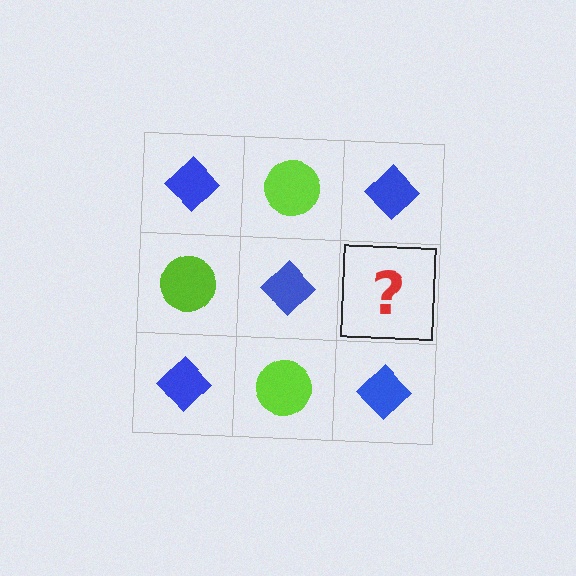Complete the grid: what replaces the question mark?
The question mark should be replaced with a lime circle.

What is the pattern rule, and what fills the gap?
The rule is that it alternates blue diamond and lime circle in a checkerboard pattern. The gap should be filled with a lime circle.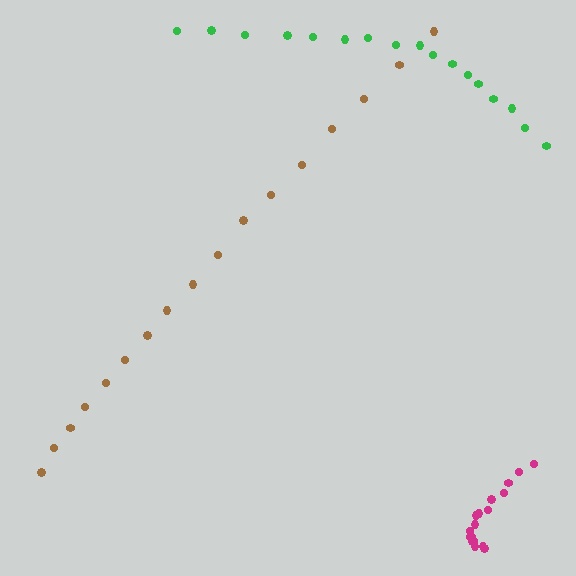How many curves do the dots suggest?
There are 3 distinct paths.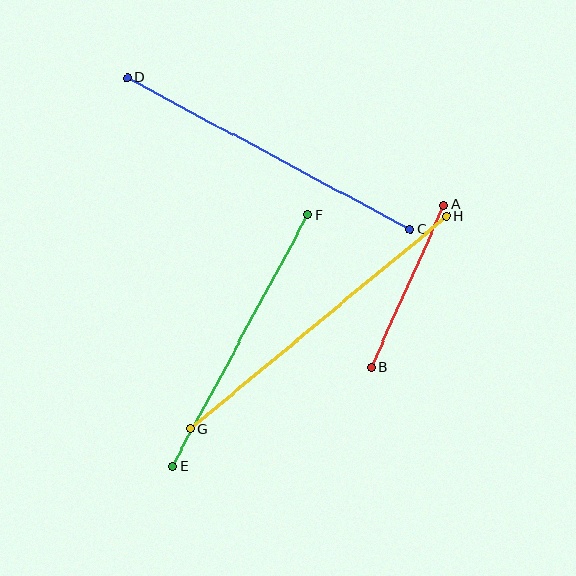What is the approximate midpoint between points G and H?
The midpoint is at approximately (318, 322) pixels.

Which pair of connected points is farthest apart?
Points G and H are farthest apart.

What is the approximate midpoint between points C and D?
The midpoint is at approximately (269, 153) pixels.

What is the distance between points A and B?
The distance is approximately 179 pixels.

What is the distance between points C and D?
The distance is approximately 321 pixels.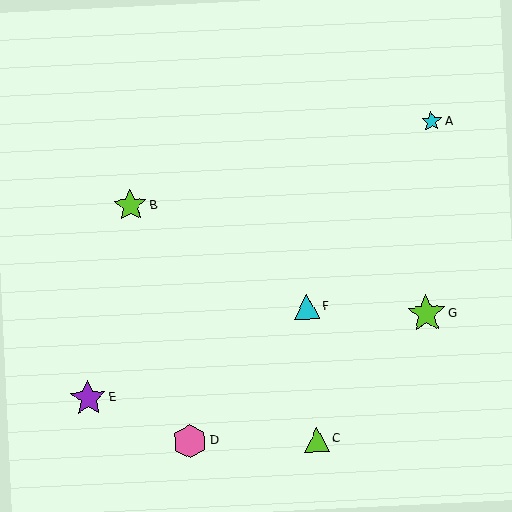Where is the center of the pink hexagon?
The center of the pink hexagon is at (190, 441).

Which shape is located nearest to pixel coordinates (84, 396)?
The purple star (labeled E) at (88, 398) is nearest to that location.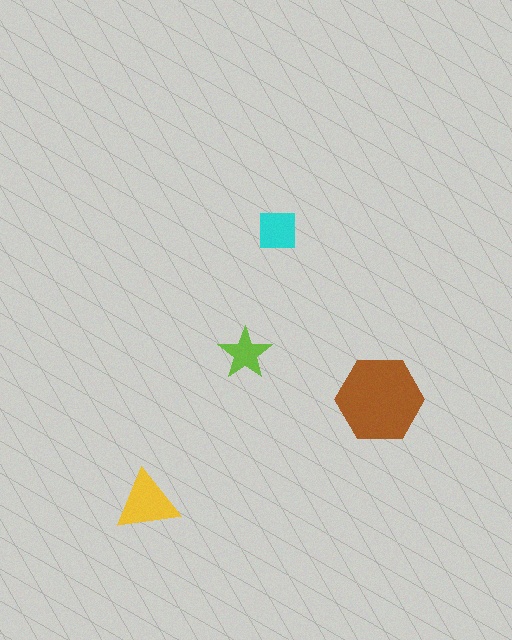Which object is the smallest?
The lime star.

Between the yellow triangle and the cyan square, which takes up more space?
The yellow triangle.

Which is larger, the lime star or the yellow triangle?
The yellow triangle.